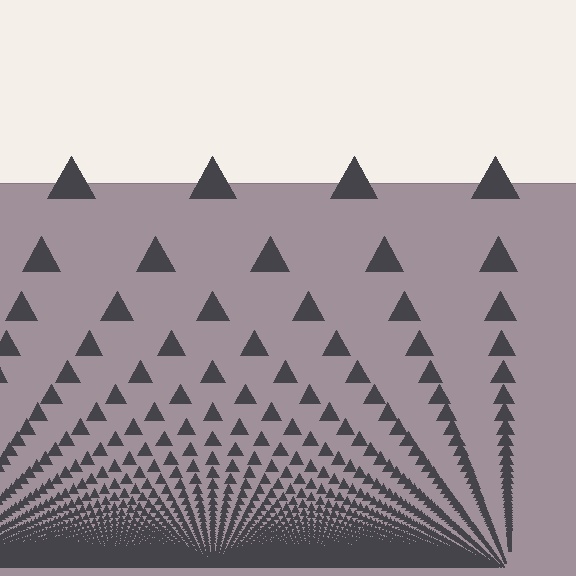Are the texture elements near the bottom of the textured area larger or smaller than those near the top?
Smaller. The gradient is inverted — elements near the bottom are smaller and denser.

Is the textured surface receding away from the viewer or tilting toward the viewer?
The surface appears to tilt toward the viewer. Texture elements get larger and sparser toward the top.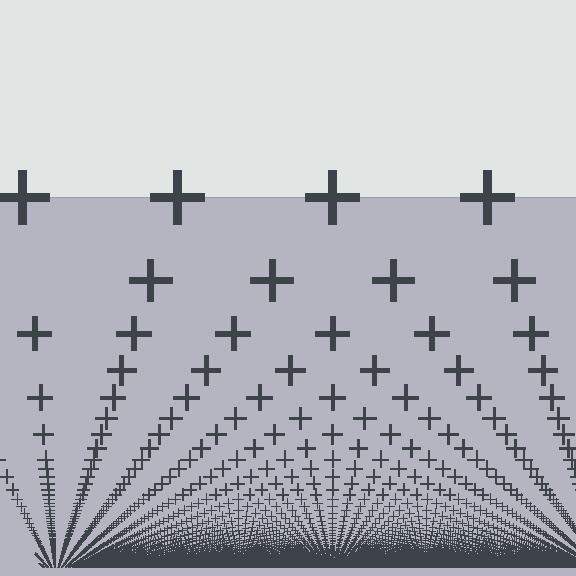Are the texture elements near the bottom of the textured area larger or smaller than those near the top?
Smaller. The gradient is inverted — elements near the bottom are smaller and denser.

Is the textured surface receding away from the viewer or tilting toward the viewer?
The surface appears to tilt toward the viewer. Texture elements get larger and sparser toward the top.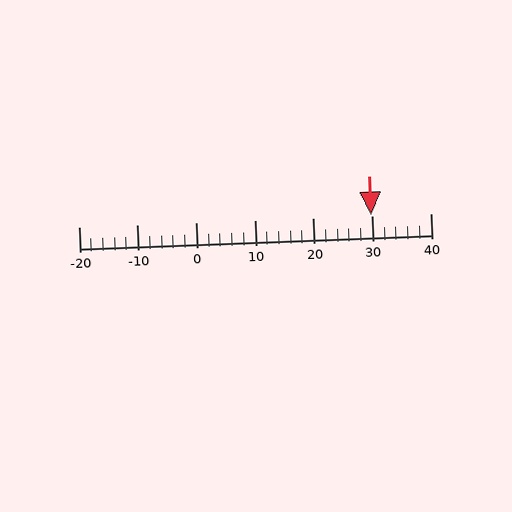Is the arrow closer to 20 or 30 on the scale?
The arrow is closer to 30.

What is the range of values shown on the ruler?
The ruler shows values from -20 to 40.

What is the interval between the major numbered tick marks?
The major tick marks are spaced 10 units apart.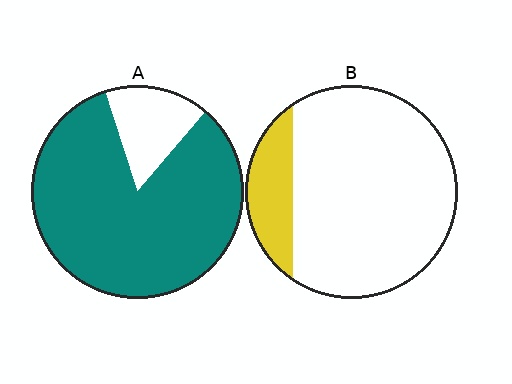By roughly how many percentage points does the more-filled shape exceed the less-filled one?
By roughly 65 percentage points (A over B).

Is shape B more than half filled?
No.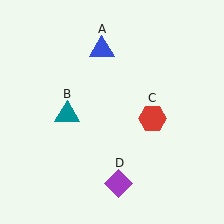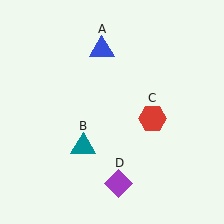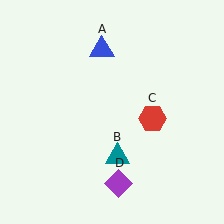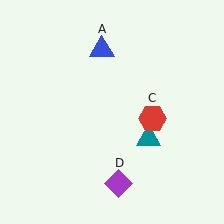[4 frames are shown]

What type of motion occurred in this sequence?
The teal triangle (object B) rotated counterclockwise around the center of the scene.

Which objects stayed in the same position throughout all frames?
Blue triangle (object A) and red hexagon (object C) and purple diamond (object D) remained stationary.